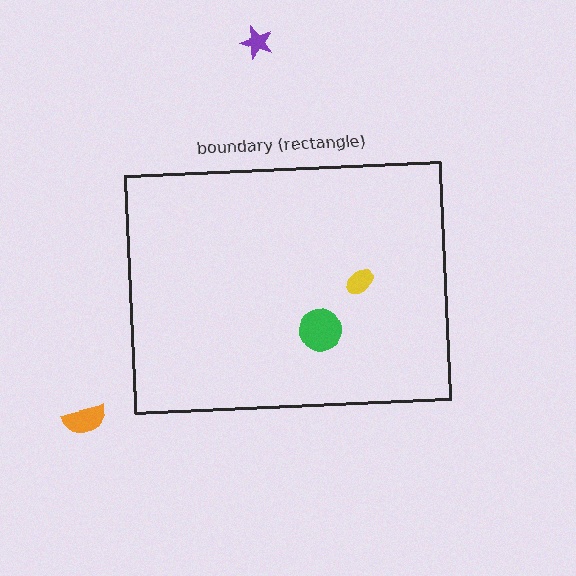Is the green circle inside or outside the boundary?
Inside.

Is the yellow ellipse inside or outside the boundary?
Inside.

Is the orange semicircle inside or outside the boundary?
Outside.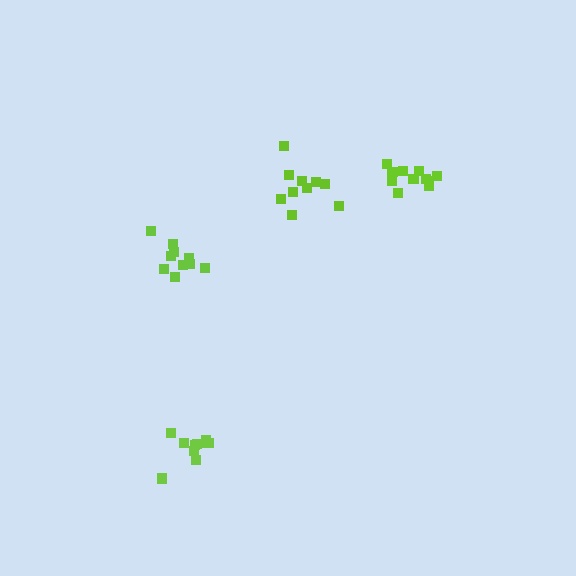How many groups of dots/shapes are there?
There are 4 groups.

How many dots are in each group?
Group 1: 11 dots, Group 2: 10 dots, Group 3: 11 dots, Group 4: 10 dots (42 total).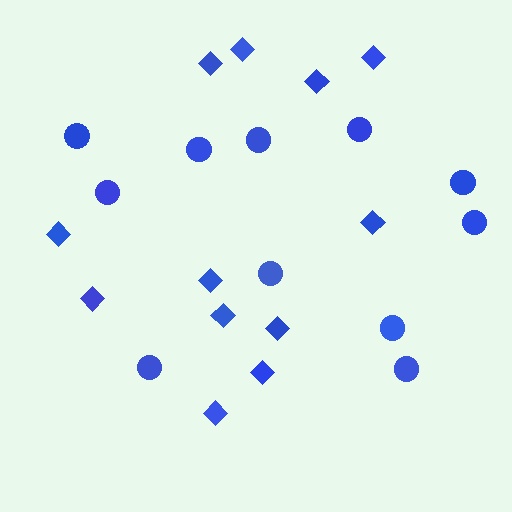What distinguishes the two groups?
There are 2 groups: one group of circles (11) and one group of diamonds (12).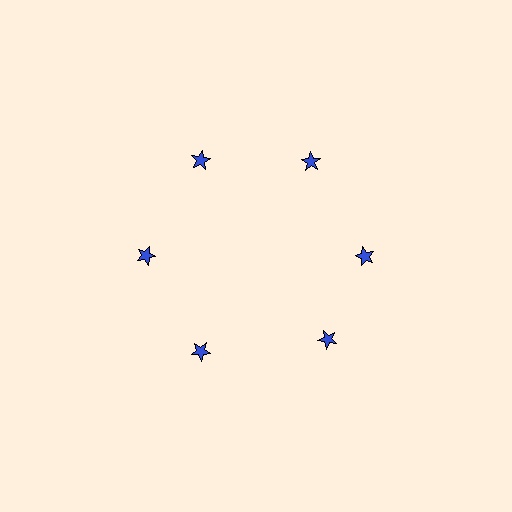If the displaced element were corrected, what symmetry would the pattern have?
It would have 6-fold rotational symmetry — the pattern would map onto itself every 60 degrees.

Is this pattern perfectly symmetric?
No. The 6 blue stars are arranged in a ring, but one element near the 5 o'clock position is rotated out of alignment along the ring, breaking the 6-fold rotational symmetry.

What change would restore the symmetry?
The symmetry would be restored by rotating it back into even spacing with its neighbors so that all 6 stars sit at equal angles and equal distance from the center.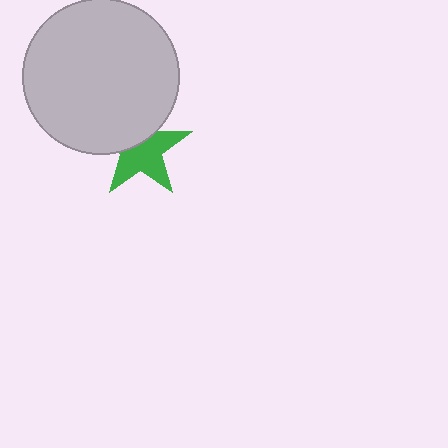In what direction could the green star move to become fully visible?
The green star could move down. That would shift it out from behind the light gray circle entirely.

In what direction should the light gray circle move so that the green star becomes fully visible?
The light gray circle should move up. That is the shortest direction to clear the overlap and leave the green star fully visible.